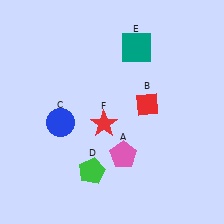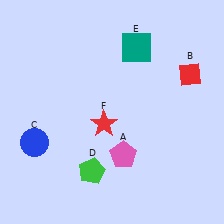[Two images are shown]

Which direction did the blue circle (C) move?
The blue circle (C) moved left.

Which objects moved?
The objects that moved are: the red diamond (B), the blue circle (C).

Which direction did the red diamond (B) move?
The red diamond (B) moved right.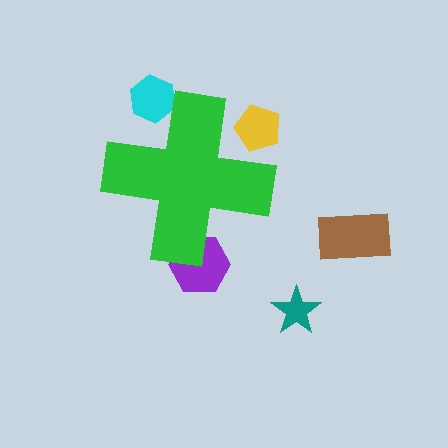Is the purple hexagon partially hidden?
Yes, the purple hexagon is partially hidden behind the green cross.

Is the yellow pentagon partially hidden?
Yes, the yellow pentagon is partially hidden behind the green cross.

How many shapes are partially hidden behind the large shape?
3 shapes are partially hidden.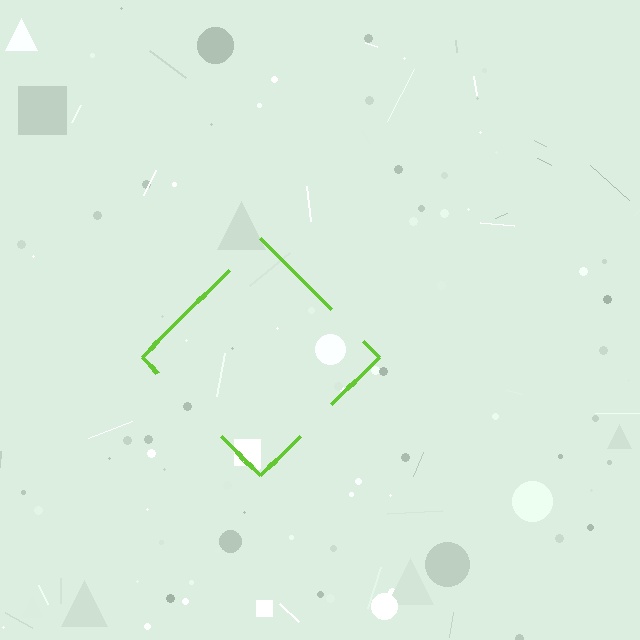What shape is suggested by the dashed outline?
The dashed outline suggests a diamond.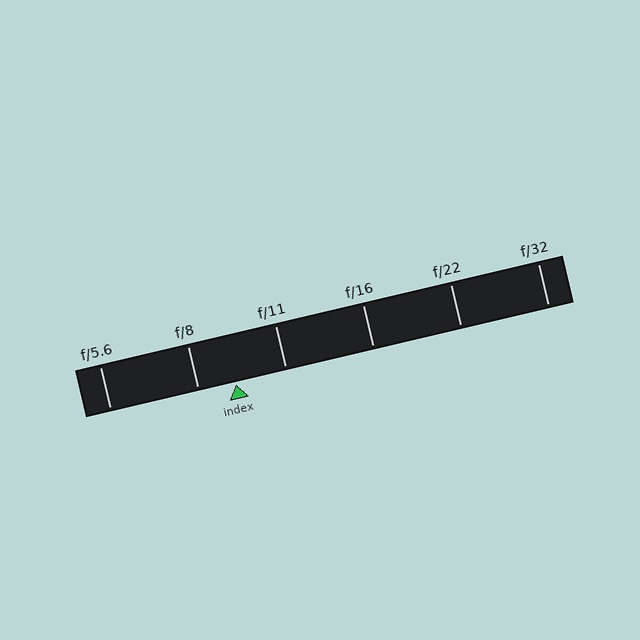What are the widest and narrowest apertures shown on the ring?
The widest aperture shown is f/5.6 and the narrowest is f/32.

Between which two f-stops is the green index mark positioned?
The index mark is between f/8 and f/11.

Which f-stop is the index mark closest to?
The index mark is closest to f/8.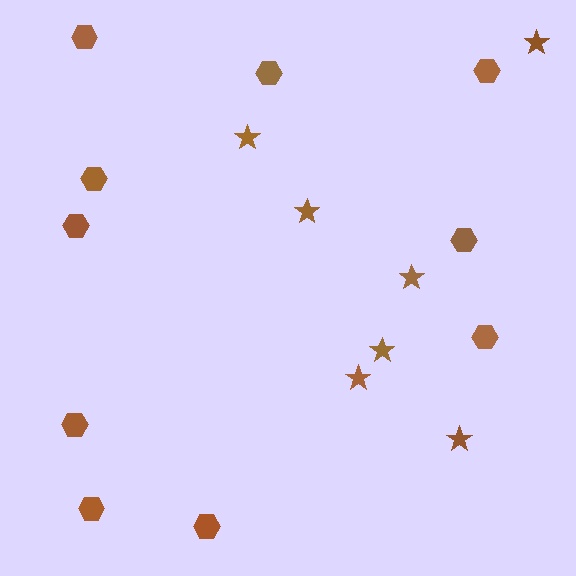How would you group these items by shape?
There are 2 groups: one group of hexagons (10) and one group of stars (7).